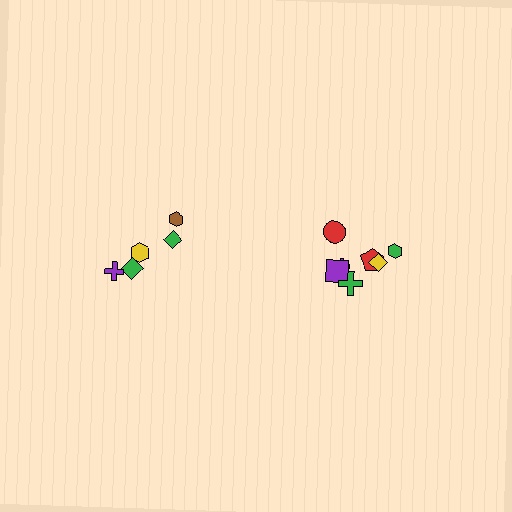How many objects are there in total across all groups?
There are 13 objects.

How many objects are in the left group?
There are 5 objects.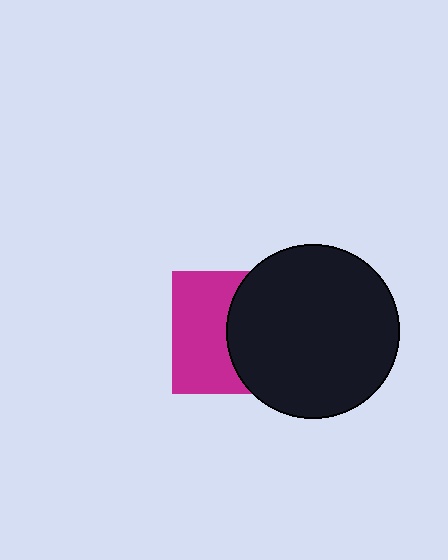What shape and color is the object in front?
The object in front is a black circle.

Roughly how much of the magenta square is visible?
About half of it is visible (roughly 50%).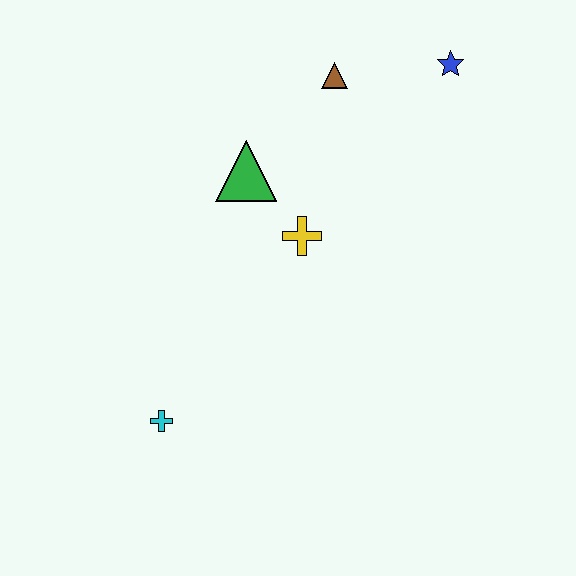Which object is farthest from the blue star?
The cyan cross is farthest from the blue star.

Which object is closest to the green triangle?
The yellow cross is closest to the green triangle.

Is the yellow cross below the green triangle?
Yes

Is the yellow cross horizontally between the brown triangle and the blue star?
No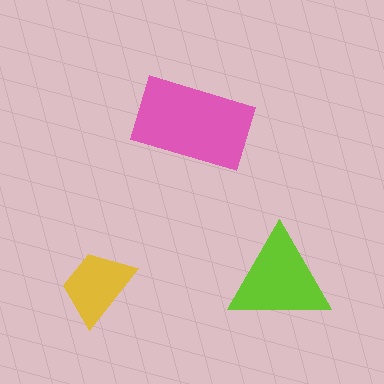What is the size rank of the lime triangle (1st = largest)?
2nd.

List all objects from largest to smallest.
The pink rectangle, the lime triangle, the yellow trapezoid.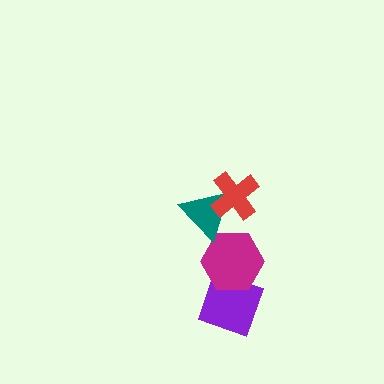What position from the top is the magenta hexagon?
The magenta hexagon is 3rd from the top.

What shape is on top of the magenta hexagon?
The teal triangle is on top of the magenta hexagon.